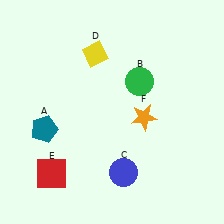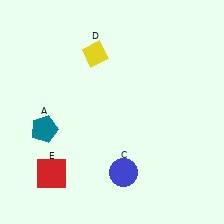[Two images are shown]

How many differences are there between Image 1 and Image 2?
There are 2 differences between the two images.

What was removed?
The green circle (B), the orange star (F) were removed in Image 2.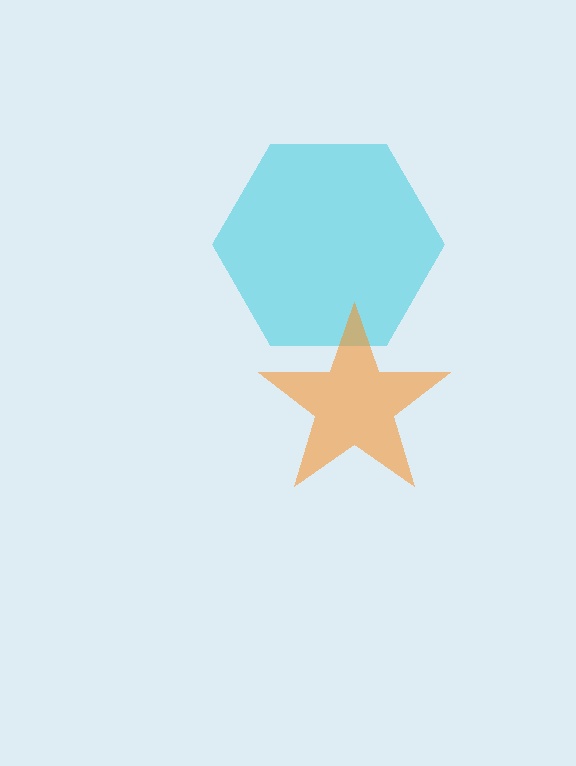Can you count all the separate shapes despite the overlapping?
Yes, there are 2 separate shapes.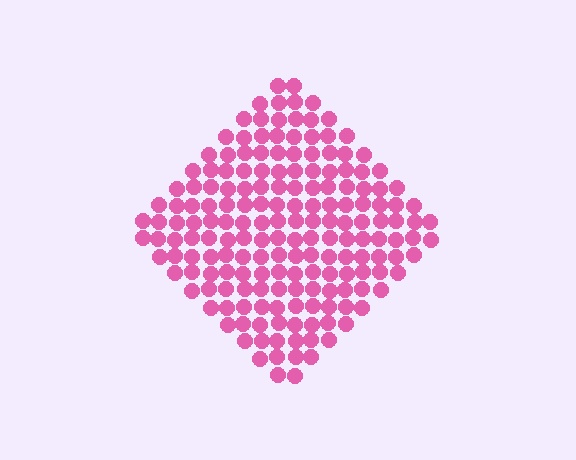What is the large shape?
The large shape is a diamond.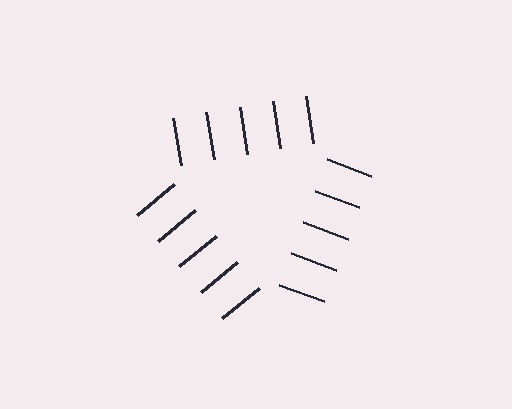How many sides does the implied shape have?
3 sides — the line-ends trace a triangle.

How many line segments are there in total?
15 — 5 along each of the 3 edges.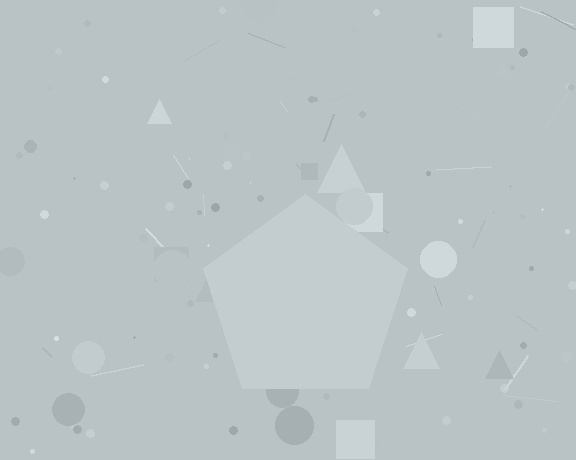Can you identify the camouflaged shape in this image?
The camouflaged shape is a pentagon.